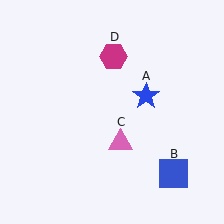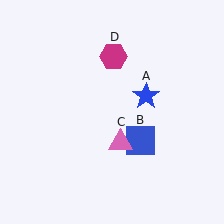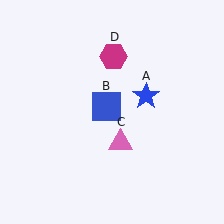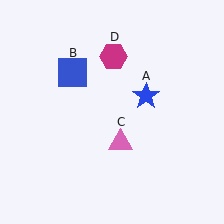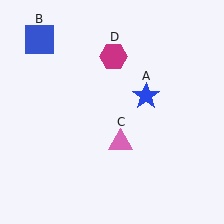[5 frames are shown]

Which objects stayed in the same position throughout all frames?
Blue star (object A) and pink triangle (object C) and magenta hexagon (object D) remained stationary.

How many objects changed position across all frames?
1 object changed position: blue square (object B).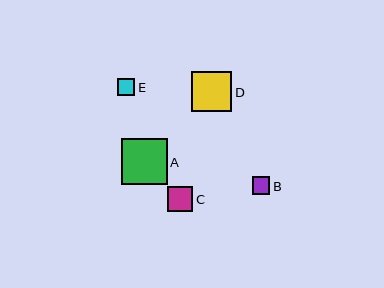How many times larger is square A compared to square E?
Square A is approximately 2.7 times the size of square E.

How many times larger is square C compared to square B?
Square C is approximately 1.5 times the size of square B.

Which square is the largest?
Square A is the largest with a size of approximately 46 pixels.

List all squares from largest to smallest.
From largest to smallest: A, D, C, B, E.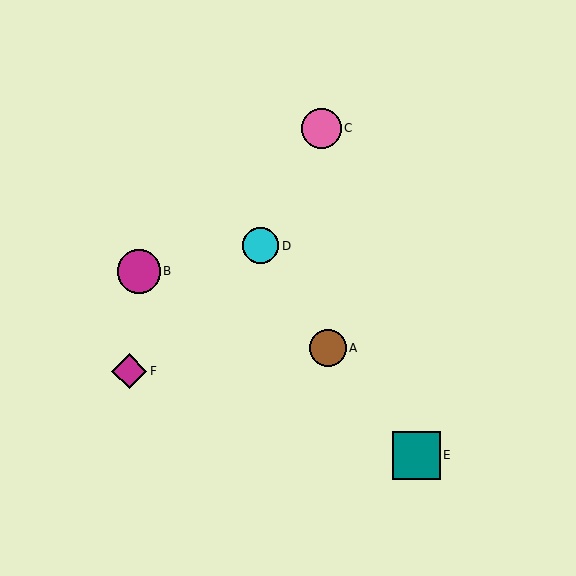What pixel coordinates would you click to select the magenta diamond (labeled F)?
Click at (129, 371) to select the magenta diamond F.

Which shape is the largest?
The teal square (labeled E) is the largest.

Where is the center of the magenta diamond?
The center of the magenta diamond is at (129, 371).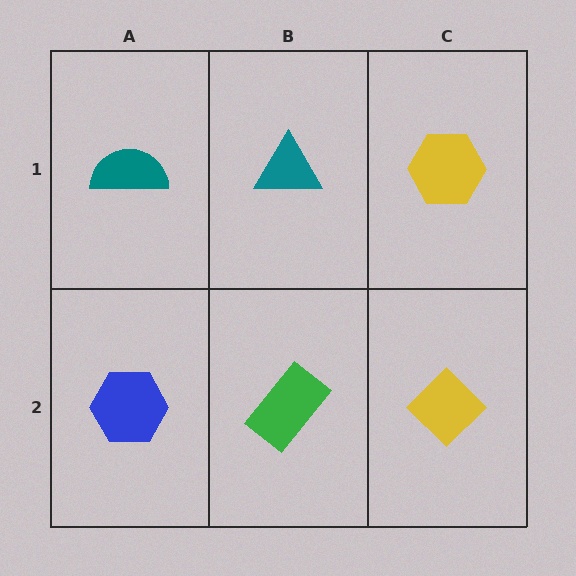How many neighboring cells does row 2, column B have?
3.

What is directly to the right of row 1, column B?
A yellow hexagon.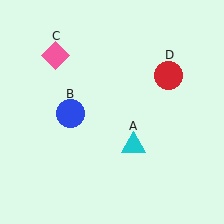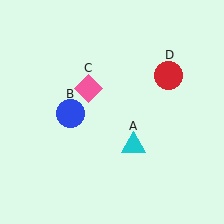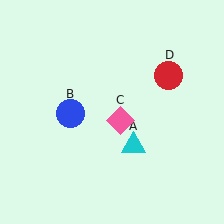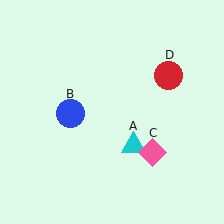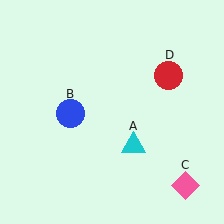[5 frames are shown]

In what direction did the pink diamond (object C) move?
The pink diamond (object C) moved down and to the right.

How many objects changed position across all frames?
1 object changed position: pink diamond (object C).